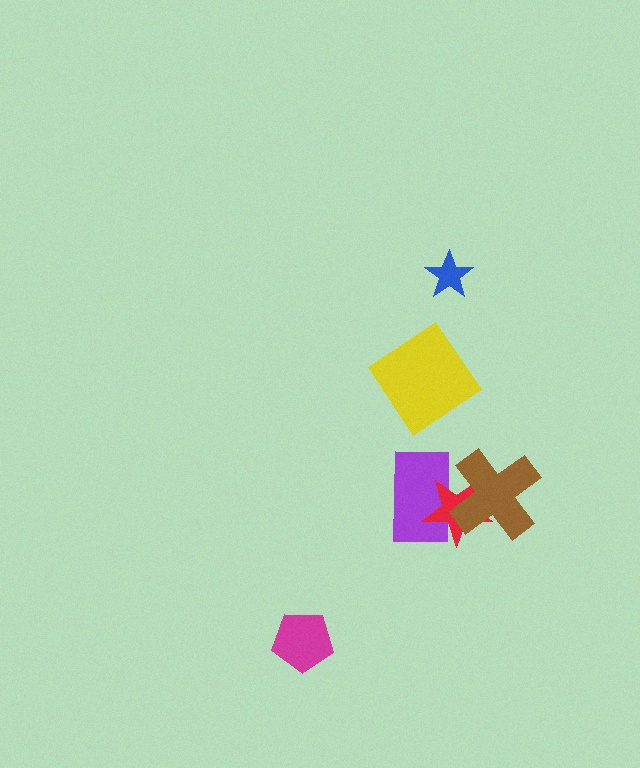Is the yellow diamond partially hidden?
No, no other shape covers it.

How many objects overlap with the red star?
2 objects overlap with the red star.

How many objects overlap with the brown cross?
2 objects overlap with the brown cross.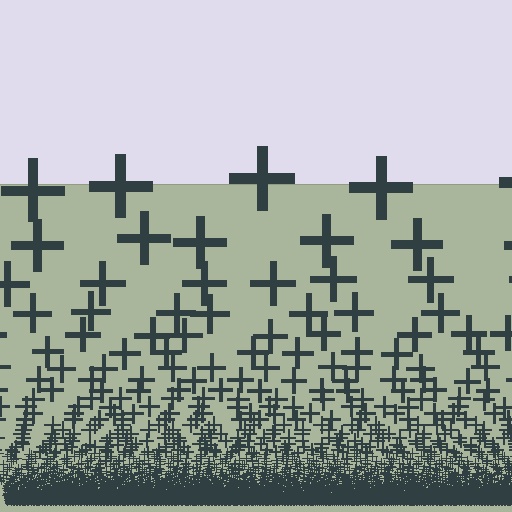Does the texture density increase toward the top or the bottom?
Density increases toward the bottom.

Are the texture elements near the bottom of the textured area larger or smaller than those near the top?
Smaller. The gradient is inverted — elements near the bottom are smaller and denser.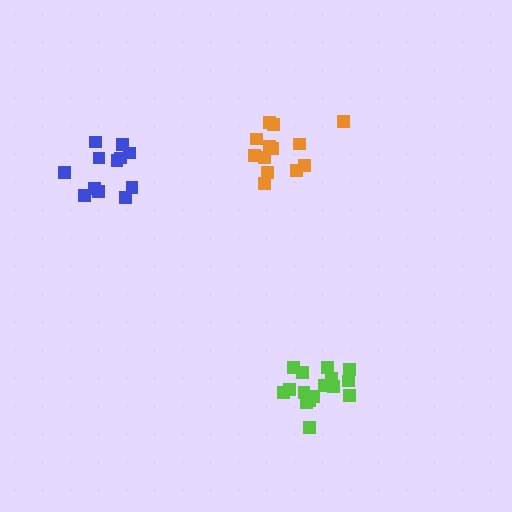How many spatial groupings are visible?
There are 3 spatial groupings.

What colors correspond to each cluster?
The clusters are colored: orange, blue, lime.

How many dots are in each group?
Group 1: 13 dots, Group 2: 12 dots, Group 3: 16 dots (41 total).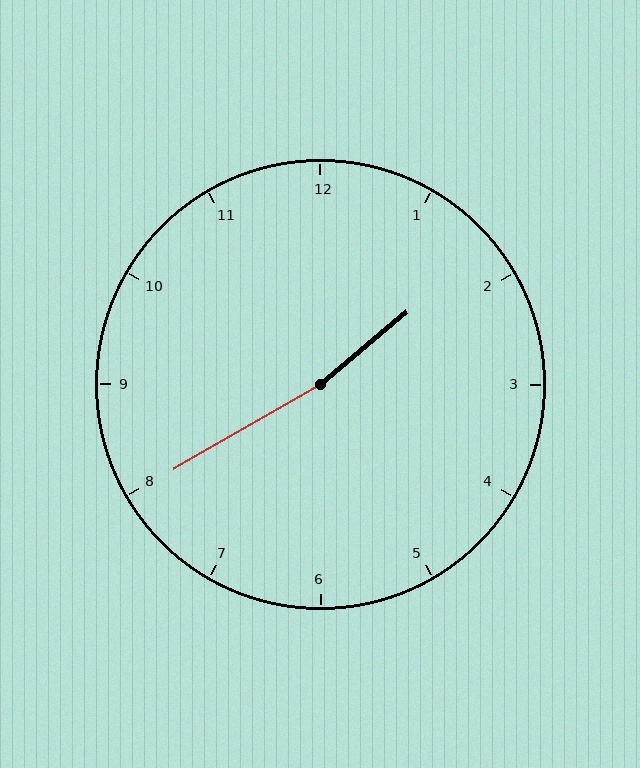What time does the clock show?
1:40.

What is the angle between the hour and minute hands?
Approximately 170 degrees.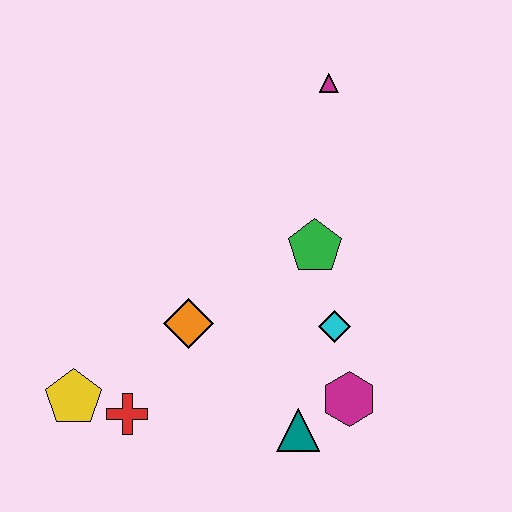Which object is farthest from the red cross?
The magenta triangle is farthest from the red cross.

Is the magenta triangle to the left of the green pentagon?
No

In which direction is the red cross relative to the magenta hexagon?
The red cross is to the left of the magenta hexagon.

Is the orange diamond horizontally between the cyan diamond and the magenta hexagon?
No